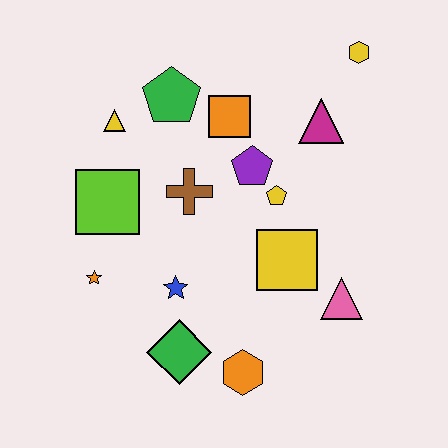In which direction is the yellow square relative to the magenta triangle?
The yellow square is below the magenta triangle.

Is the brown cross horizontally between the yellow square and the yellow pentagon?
No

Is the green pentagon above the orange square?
Yes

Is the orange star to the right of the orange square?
No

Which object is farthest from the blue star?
The yellow hexagon is farthest from the blue star.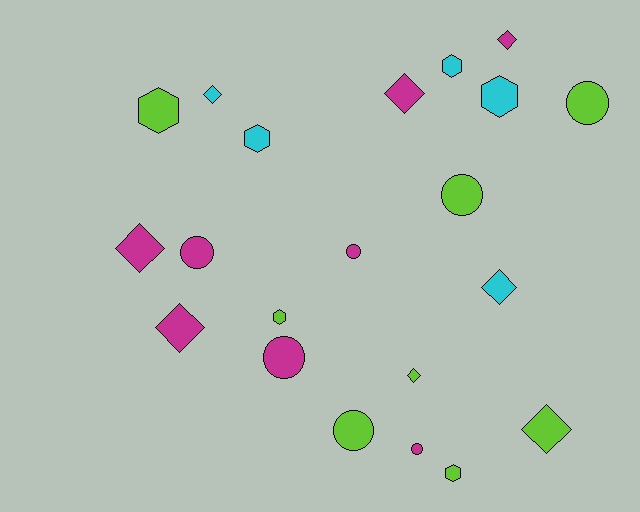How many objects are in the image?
There are 21 objects.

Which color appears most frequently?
Magenta, with 8 objects.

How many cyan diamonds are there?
There are 2 cyan diamonds.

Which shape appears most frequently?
Diamond, with 8 objects.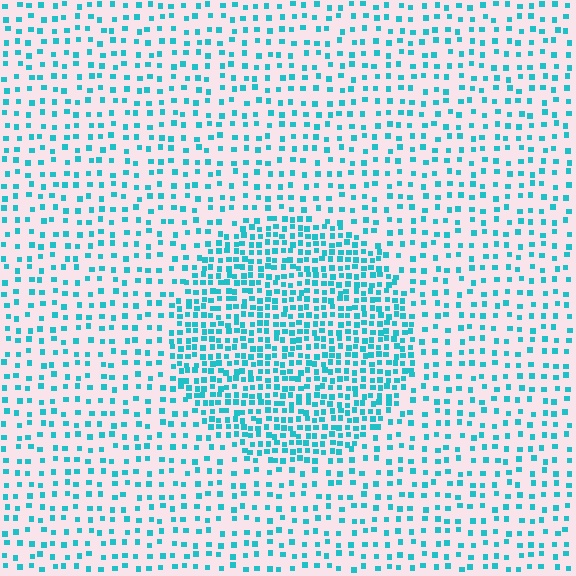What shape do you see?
I see a circle.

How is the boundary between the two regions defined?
The boundary is defined by a change in element density (approximately 2.2x ratio). All elements are the same color, size, and shape.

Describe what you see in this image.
The image contains small cyan elements arranged at two different densities. A circle-shaped region is visible where the elements are more densely packed than the surrounding area.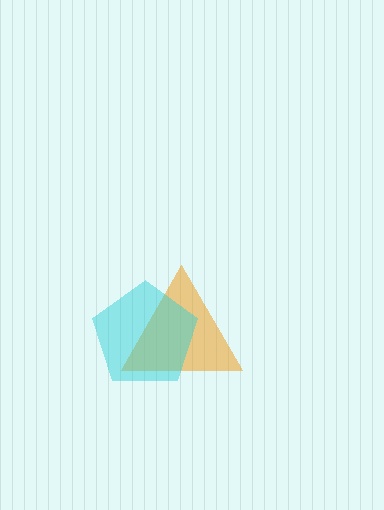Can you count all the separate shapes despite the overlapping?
Yes, there are 2 separate shapes.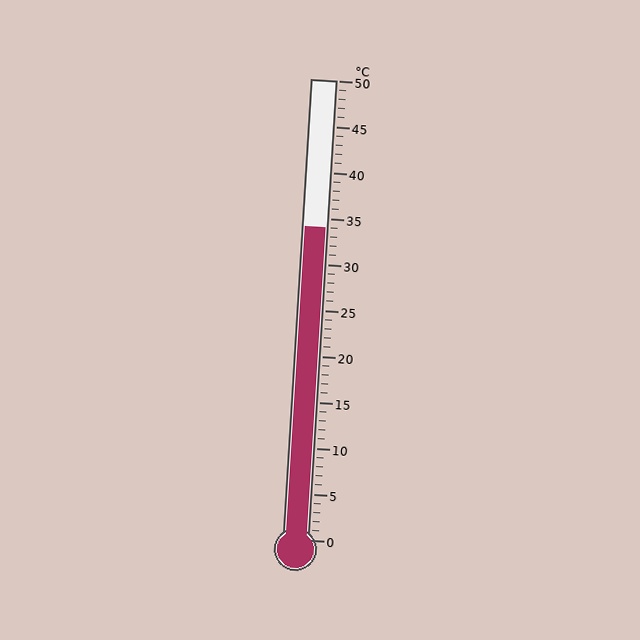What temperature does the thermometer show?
The thermometer shows approximately 34°C.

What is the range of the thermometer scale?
The thermometer scale ranges from 0°C to 50°C.